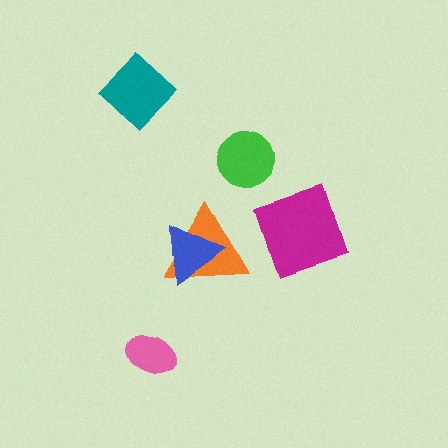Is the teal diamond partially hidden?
No, no other shape covers it.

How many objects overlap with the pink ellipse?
0 objects overlap with the pink ellipse.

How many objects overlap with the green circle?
0 objects overlap with the green circle.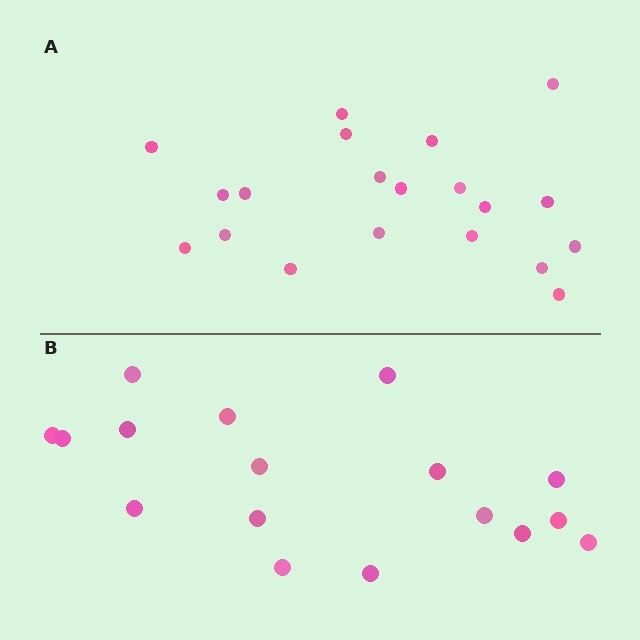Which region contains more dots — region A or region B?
Region A (the top region) has more dots.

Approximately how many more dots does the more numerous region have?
Region A has just a few more — roughly 2 or 3 more dots than region B.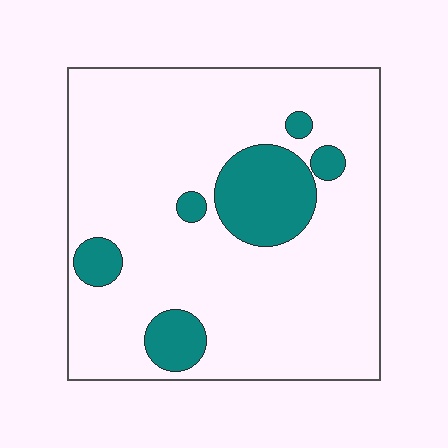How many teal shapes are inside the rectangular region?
6.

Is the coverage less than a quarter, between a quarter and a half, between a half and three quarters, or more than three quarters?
Less than a quarter.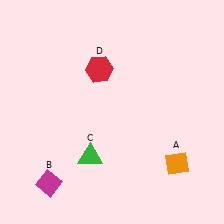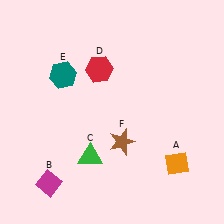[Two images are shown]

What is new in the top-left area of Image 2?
A teal hexagon (E) was added in the top-left area of Image 2.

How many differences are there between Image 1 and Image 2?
There are 2 differences between the two images.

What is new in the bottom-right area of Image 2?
A brown star (F) was added in the bottom-right area of Image 2.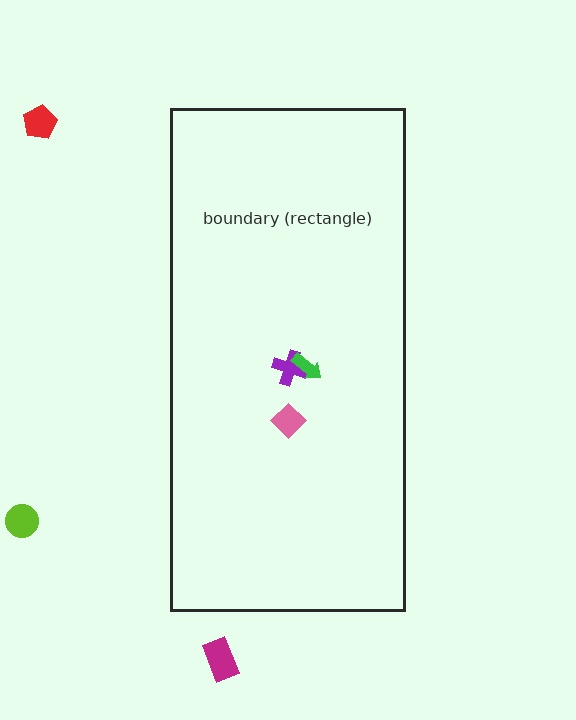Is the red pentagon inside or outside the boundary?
Outside.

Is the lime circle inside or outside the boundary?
Outside.